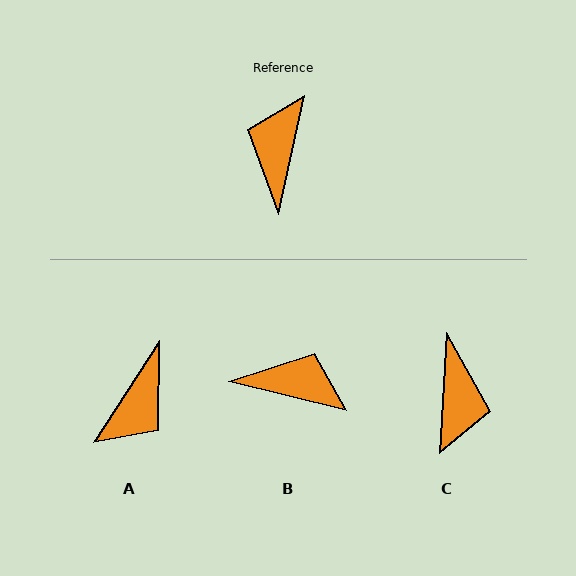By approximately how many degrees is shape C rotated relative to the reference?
Approximately 171 degrees clockwise.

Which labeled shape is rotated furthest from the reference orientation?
C, about 171 degrees away.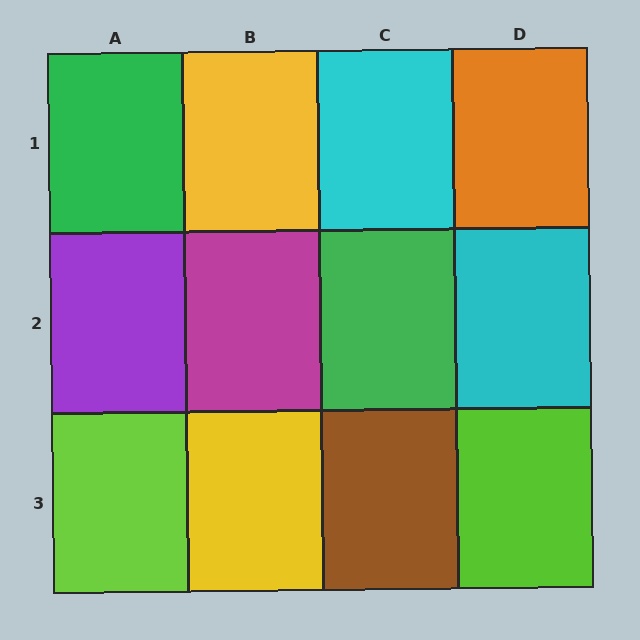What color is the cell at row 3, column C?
Brown.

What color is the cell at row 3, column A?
Lime.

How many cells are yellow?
2 cells are yellow.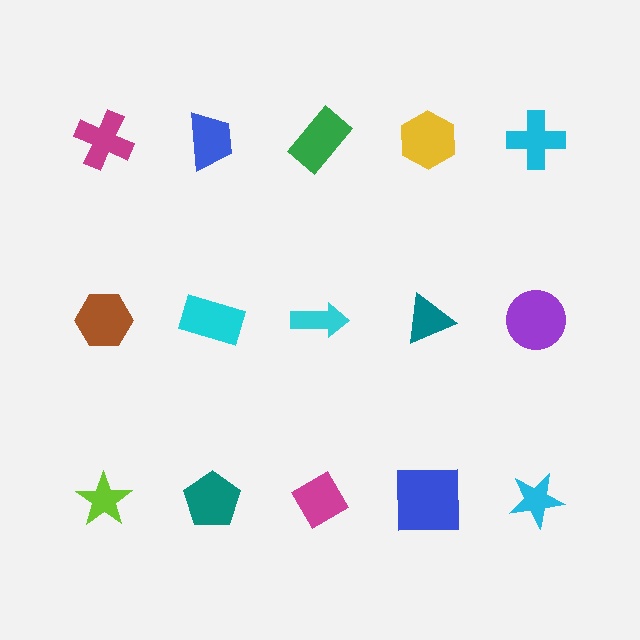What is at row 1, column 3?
A green rectangle.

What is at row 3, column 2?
A teal pentagon.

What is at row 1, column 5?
A cyan cross.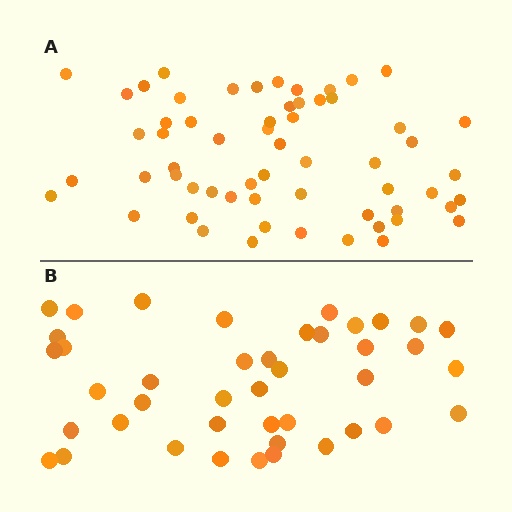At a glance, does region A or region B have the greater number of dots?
Region A (the top region) has more dots.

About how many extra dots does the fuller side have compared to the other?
Region A has approximately 20 more dots than region B.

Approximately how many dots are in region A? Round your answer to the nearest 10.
About 60 dots.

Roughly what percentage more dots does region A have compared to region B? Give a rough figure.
About 45% more.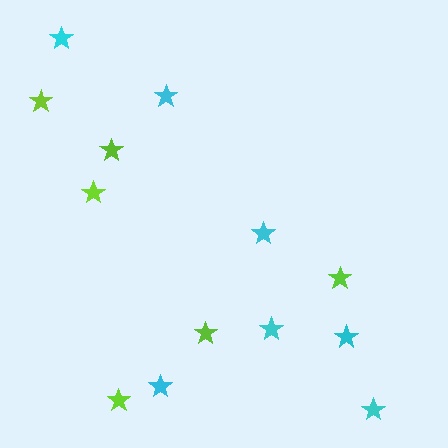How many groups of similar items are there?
There are 2 groups: one group of cyan stars (7) and one group of lime stars (6).